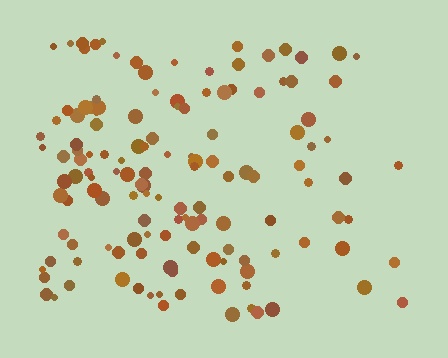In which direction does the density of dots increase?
From right to left, with the left side densest.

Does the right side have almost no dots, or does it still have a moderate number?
Still a moderate number, just noticeably fewer than the left.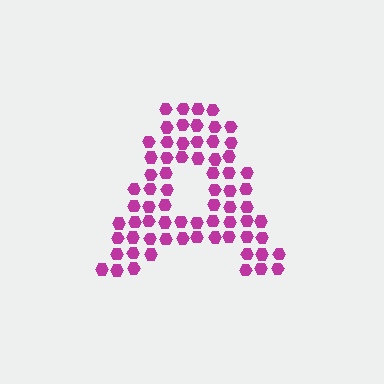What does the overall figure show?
The overall figure shows the letter A.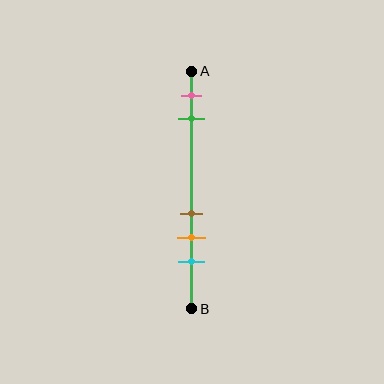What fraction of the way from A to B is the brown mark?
The brown mark is approximately 60% (0.6) of the way from A to B.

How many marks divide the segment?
There are 5 marks dividing the segment.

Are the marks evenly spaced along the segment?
No, the marks are not evenly spaced.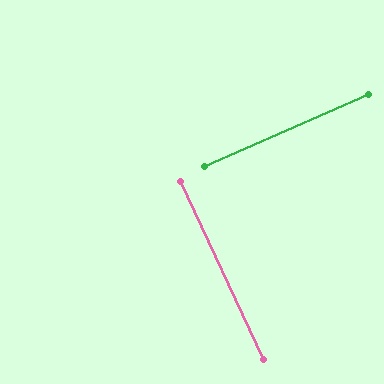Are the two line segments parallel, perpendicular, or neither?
Perpendicular — they meet at approximately 89°.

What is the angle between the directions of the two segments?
Approximately 89 degrees.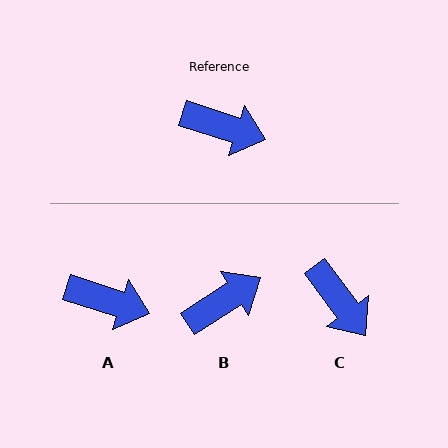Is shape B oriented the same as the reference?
No, it is off by about 51 degrees.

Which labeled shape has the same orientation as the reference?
A.